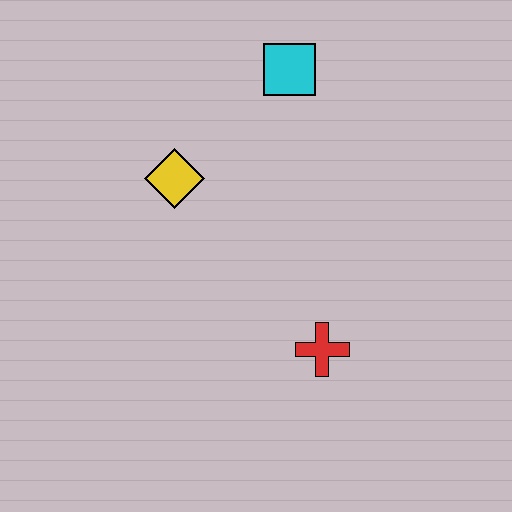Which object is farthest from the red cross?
The cyan square is farthest from the red cross.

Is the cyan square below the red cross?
No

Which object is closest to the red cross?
The yellow diamond is closest to the red cross.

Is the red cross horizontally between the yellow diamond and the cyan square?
No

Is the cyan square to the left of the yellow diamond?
No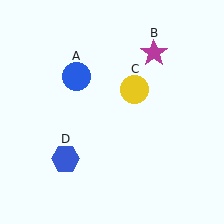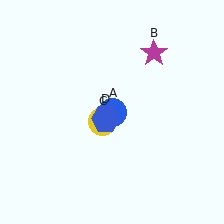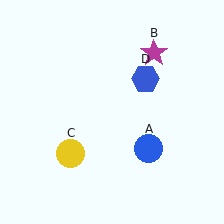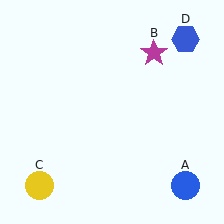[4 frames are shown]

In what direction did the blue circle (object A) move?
The blue circle (object A) moved down and to the right.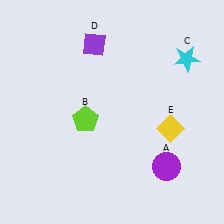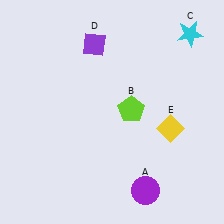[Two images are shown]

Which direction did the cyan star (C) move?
The cyan star (C) moved up.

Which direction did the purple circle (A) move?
The purple circle (A) moved down.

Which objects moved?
The objects that moved are: the purple circle (A), the lime pentagon (B), the cyan star (C).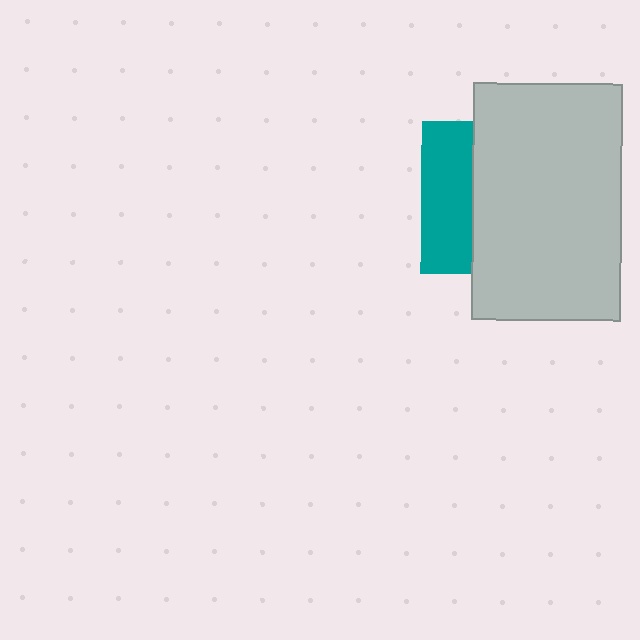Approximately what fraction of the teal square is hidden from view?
Roughly 66% of the teal square is hidden behind the light gray rectangle.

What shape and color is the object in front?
The object in front is a light gray rectangle.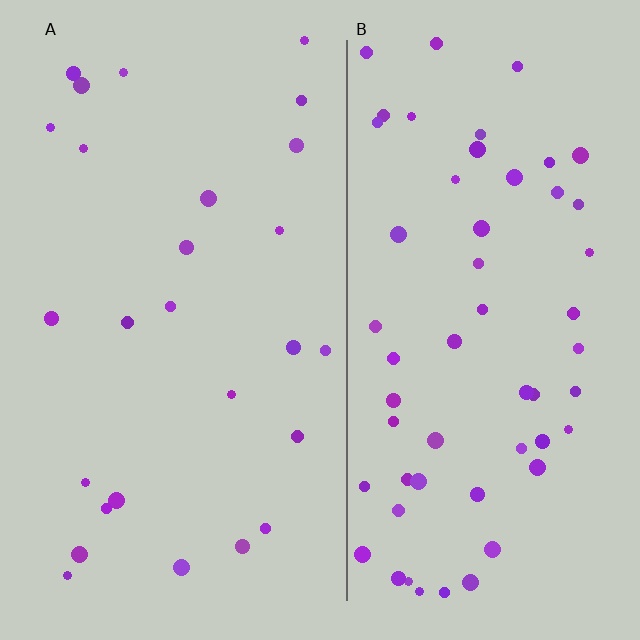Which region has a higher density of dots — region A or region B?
B (the right).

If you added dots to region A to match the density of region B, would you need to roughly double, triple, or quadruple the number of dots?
Approximately double.